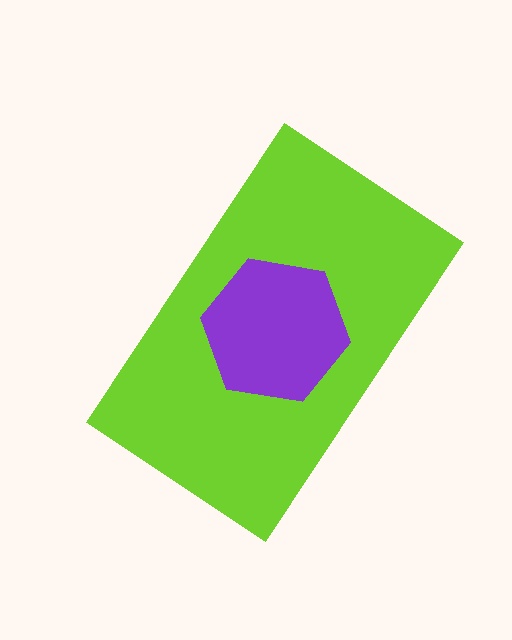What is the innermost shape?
The purple hexagon.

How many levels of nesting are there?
2.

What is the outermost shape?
The lime rectangle.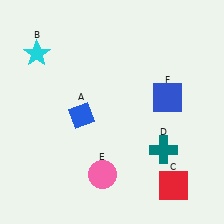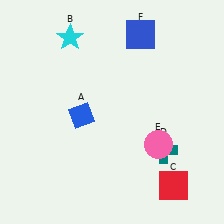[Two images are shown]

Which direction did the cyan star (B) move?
The cyan star (B) moved right.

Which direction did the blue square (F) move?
The blue square (F) moved up.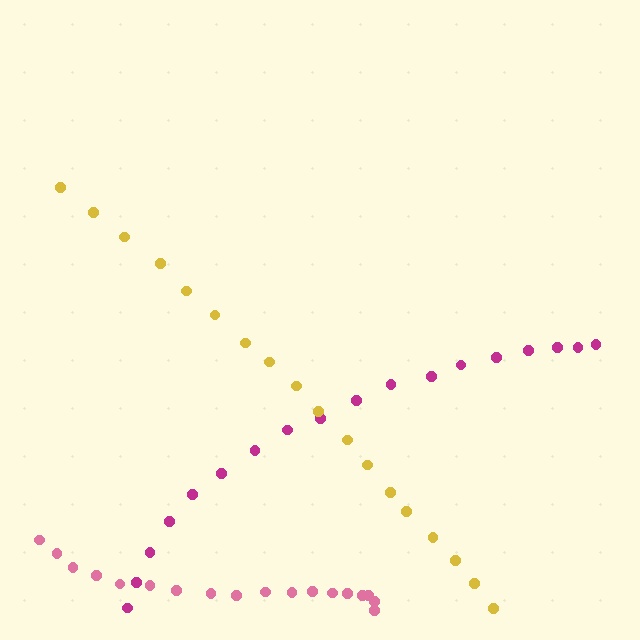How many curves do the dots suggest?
There are 3 distinct paths.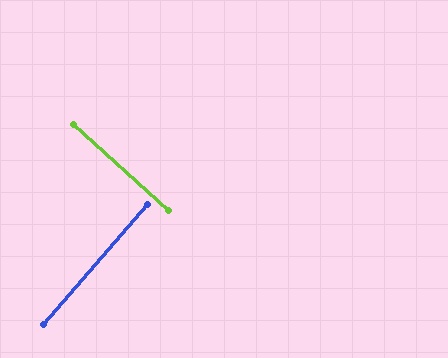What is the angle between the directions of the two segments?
Approximately 89 degrees.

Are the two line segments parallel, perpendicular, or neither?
Perpendicular — they meet at approximately 89°.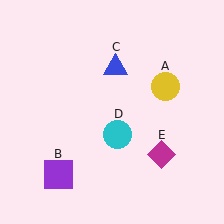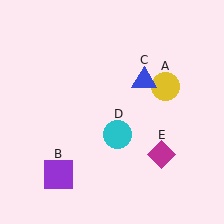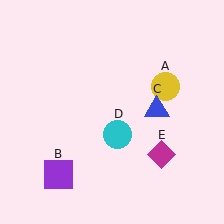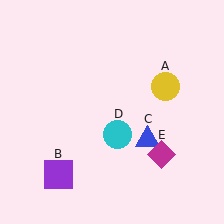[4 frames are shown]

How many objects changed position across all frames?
1 object changed position: blue triangle (object C).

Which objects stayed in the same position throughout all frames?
Yellow circle (object A) and purple square (object B) and cyan circle (object D) and magenta diamond (object E) remained stationary.